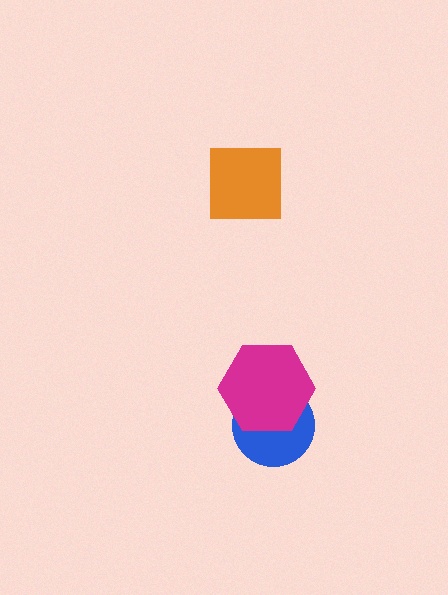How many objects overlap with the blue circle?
1 object overlaps with the blue circle.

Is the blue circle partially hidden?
Yes, it is partially covered by another shape.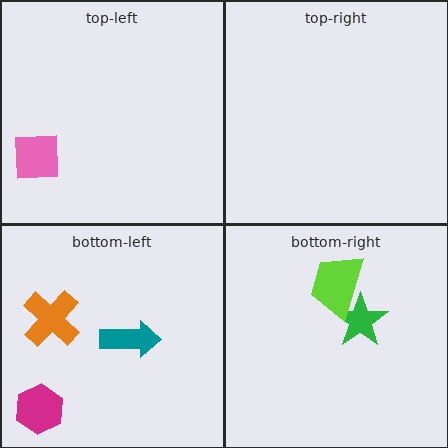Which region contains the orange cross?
The bottom-left region.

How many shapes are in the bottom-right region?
2.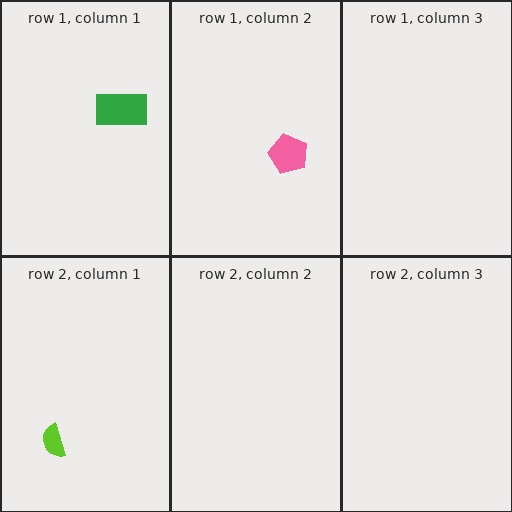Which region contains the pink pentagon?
The row 1, column 2 region.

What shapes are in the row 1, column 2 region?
The pink pentagon.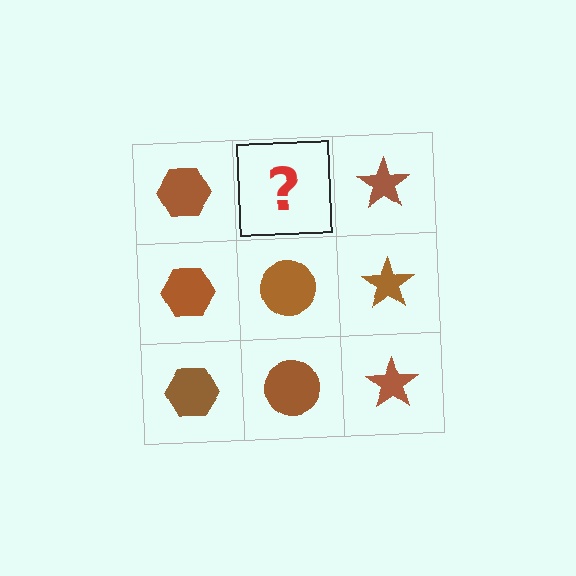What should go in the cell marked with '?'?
The missing cell should contain a brown circle.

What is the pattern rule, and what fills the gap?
The rule is that each column has a consistent shape. The gap should be filled with a brown circle.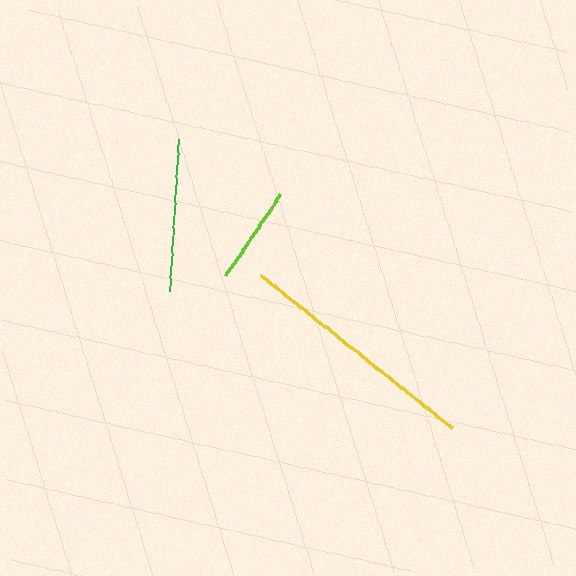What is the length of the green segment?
The green segment is approximately 151 pixels long.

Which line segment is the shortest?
The lime line is the shortest at approximately 98 pixels.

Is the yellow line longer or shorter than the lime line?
The yellow line is longer than the lime line.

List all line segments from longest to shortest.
From longest to shortest: yellow, green, lime.